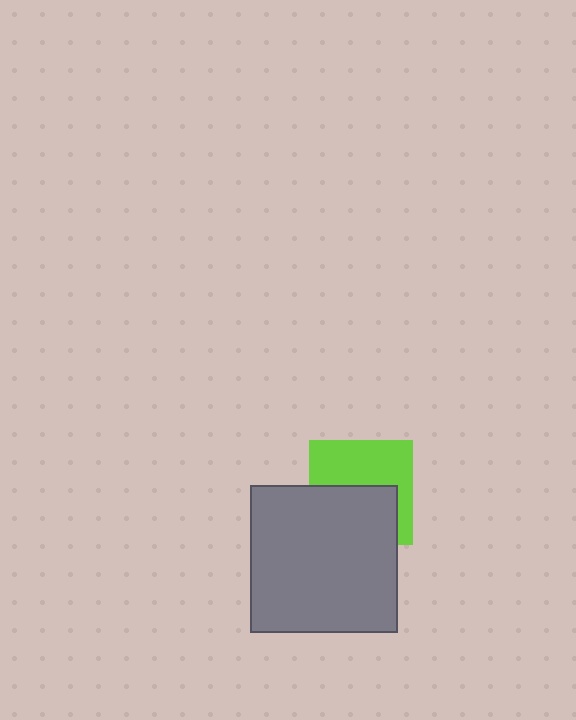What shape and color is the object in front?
The object in front is a gray square.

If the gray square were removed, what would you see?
You would see the complete lime square.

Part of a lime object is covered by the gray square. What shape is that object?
It is a square.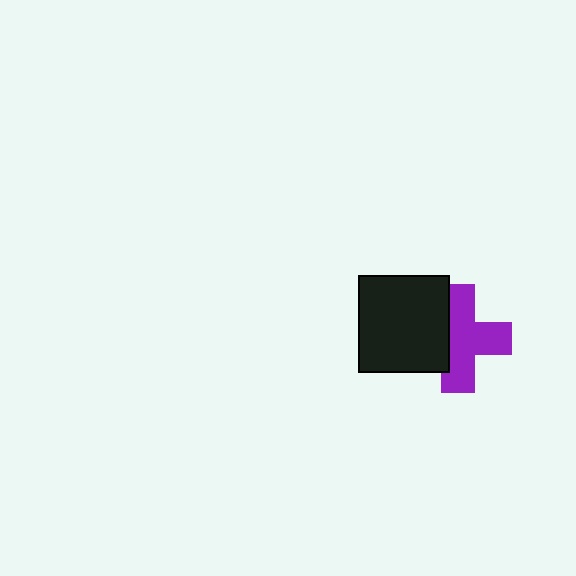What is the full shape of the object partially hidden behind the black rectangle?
The partially hidden object is a purple cross.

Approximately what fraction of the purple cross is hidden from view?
Roughly 32% of the purple cross is hidden behind the black rectangle.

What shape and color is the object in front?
The object in front is a black rectangle.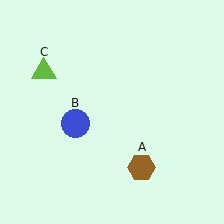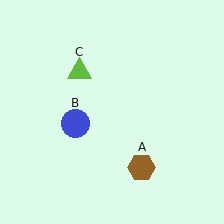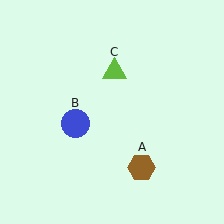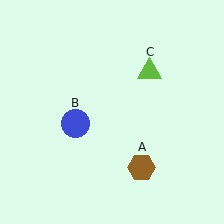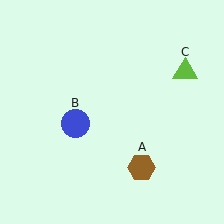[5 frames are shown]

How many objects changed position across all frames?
1 object changed position: lime triangle (object C).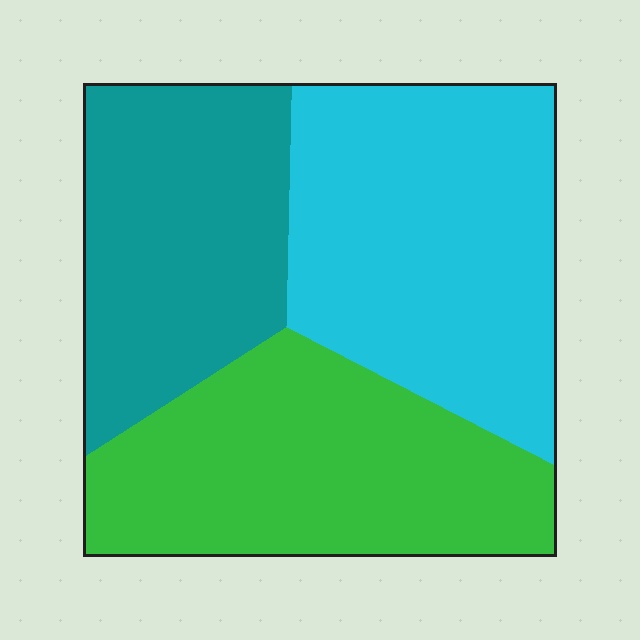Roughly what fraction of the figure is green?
Green covers around 35% of the figure.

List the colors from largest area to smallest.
From largest to smallest: cyan, green, teal.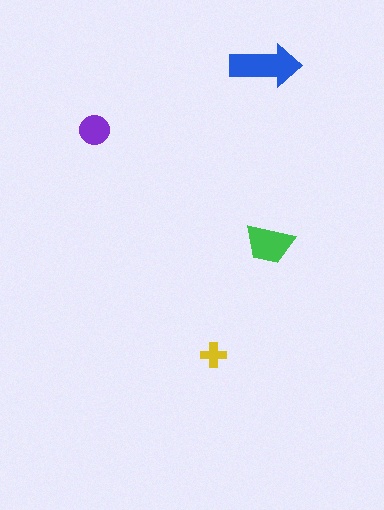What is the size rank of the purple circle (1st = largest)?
3rd.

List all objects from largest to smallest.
The blue arrow, the green trapezoid, the purple circle, the yellow cross.